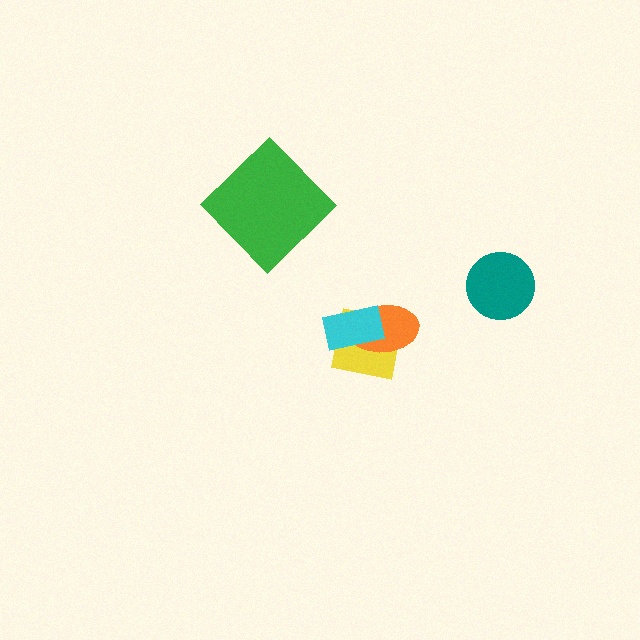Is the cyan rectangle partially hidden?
No, no other shape covers it.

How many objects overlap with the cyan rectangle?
2 objects overlap with the cyan rectangle.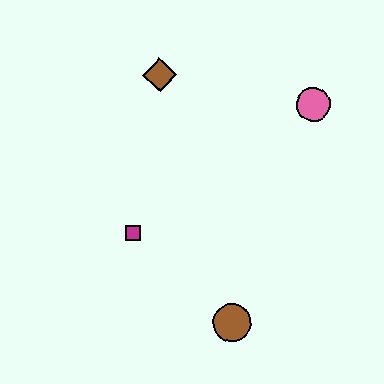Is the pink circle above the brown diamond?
No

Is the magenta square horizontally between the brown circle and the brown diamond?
No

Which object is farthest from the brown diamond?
The brown circle is farthest from the brown diamond.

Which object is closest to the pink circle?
The brown diamond is closest to the pink circle.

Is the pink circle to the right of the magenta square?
Yes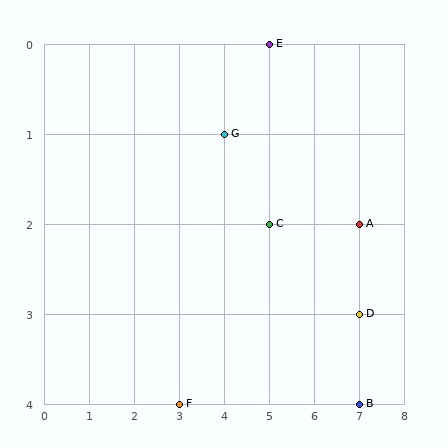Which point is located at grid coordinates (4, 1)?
Point G is at (4, 1).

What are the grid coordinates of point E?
Point E is at grid coordinates (5, 0).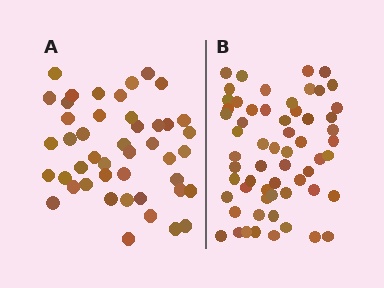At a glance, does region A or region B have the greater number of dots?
Region B (the right region) has more dots.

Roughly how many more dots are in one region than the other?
Region B has approximately 15 more dots than region A.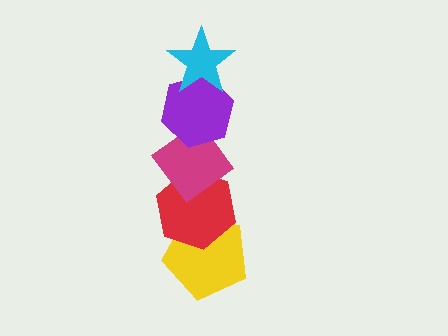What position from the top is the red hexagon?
The red hexagon is 4th from the top.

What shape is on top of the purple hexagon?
The cyan star is on top of the purple hexagon.